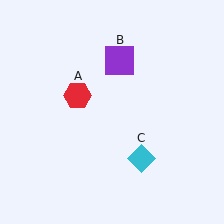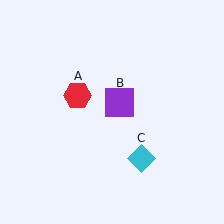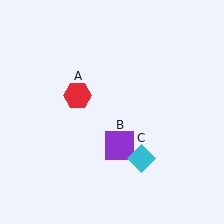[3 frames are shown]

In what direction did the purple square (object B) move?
The purple square (object B) moved down.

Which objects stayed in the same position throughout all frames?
Red hexagon (object A) and cyan diamond (object C) remained stationary.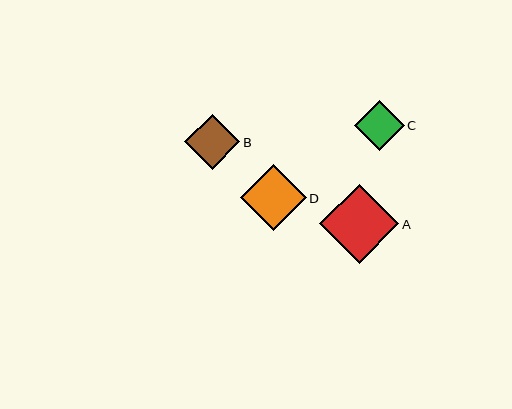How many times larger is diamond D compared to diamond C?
Diamond D is approximately 1.3 times the size of diamond C.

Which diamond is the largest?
Diamond A is the largest with a size of approximately 80 pixels.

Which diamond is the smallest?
Diamond C is the smallest with a size of approximately 50 pixels.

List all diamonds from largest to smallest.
From largest to smallest: A, D, B, C.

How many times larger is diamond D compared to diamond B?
Diamond D is approximately 1.2 times the size of diamond B.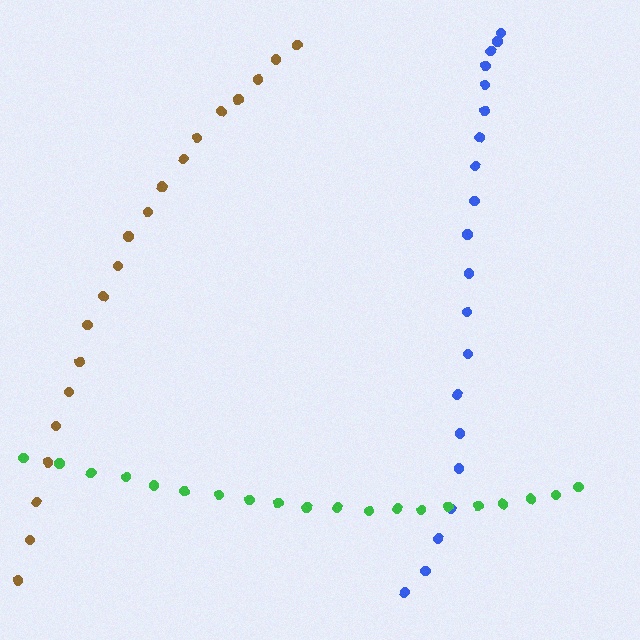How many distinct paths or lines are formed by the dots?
There are 3 distinct paths.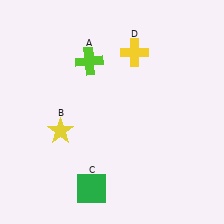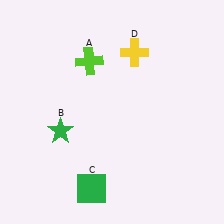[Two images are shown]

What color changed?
The star (B) changed from yellow in Image 1 to green in Image 2.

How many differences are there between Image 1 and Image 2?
There is 1 difference between the two images.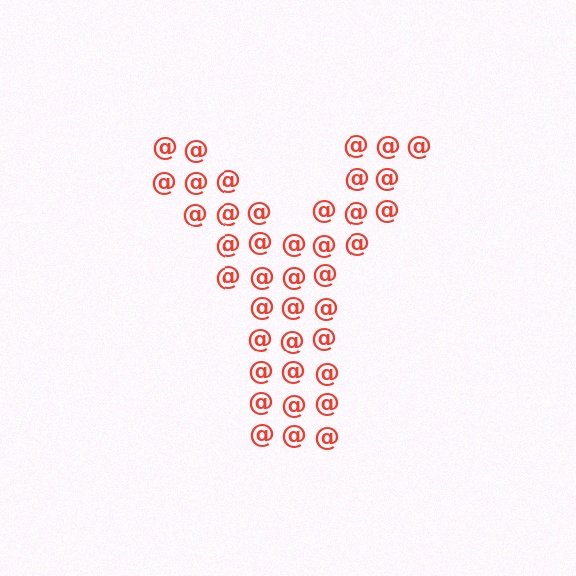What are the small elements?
The small elements are at signs.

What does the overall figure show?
The overall figure shows the letter Y.